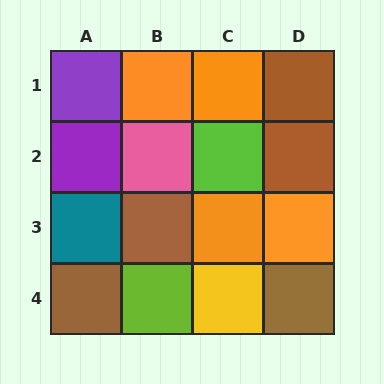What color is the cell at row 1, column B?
Orange.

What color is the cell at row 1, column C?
Orange.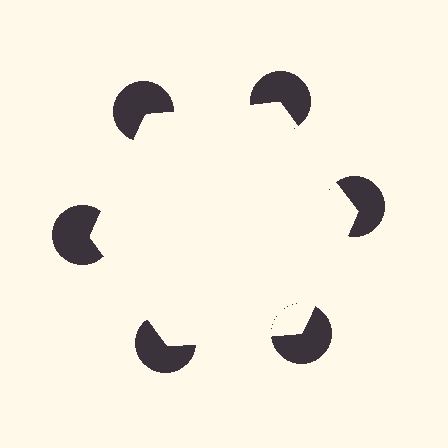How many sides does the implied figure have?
6 sides.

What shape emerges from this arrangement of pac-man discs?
An illusory hexagon — its edges are inferred from the aligned wedge cuts in the pac-man discs, not physically drawn.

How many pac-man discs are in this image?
There are 6 — one at each vertex of the illusory hexagon.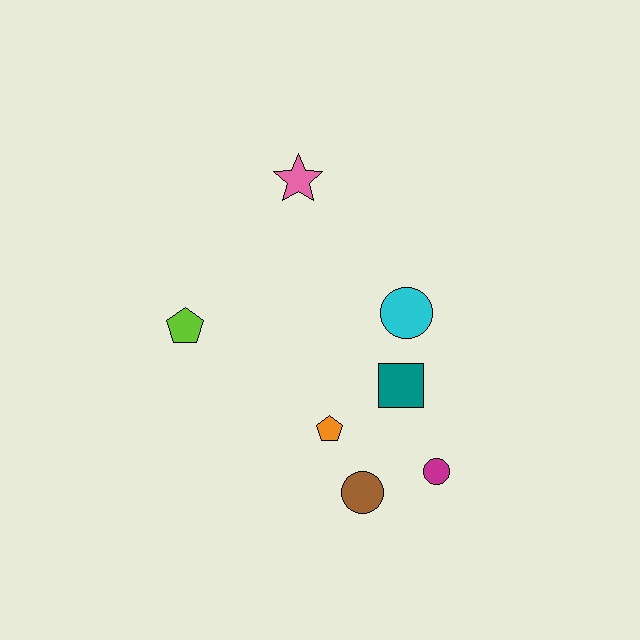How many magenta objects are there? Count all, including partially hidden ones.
There is 1 magenta object.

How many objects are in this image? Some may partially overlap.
There are 7 objects.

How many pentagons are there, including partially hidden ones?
There are 2 pentagons.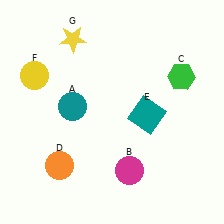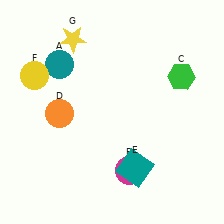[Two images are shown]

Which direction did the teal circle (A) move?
The teal circle (A) moved up.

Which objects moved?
The objects that moved are: the teal circle (A), the orange circle (D), the teal square (E).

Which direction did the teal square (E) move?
The teal square (E) moved down.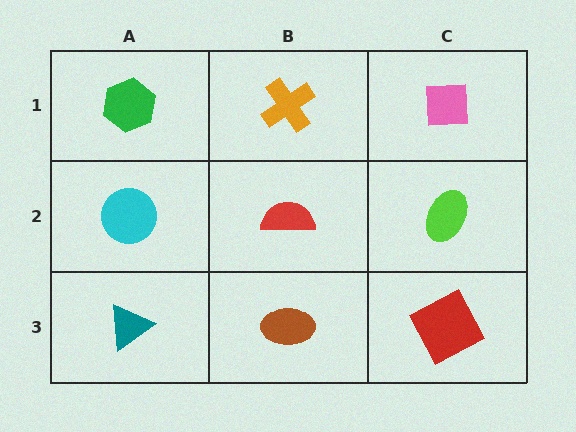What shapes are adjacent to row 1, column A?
A cyan circle (row 2, column A), an orange cross (row 1, column B).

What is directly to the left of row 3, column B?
A teal triangle.